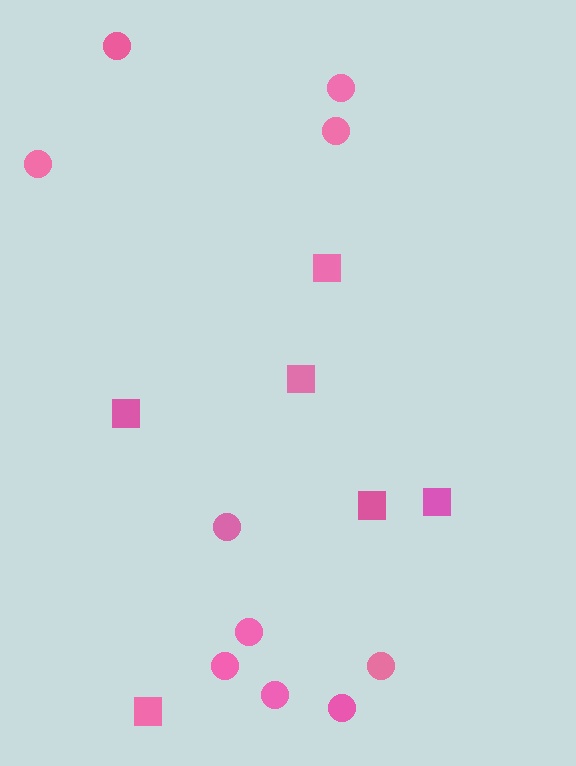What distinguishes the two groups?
There are 2 groups: one group of squares (6) and one group of circles (10).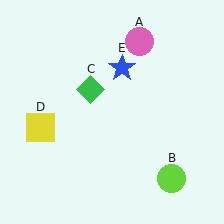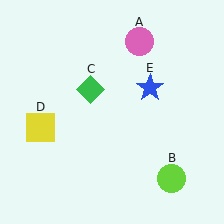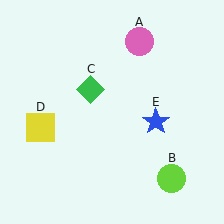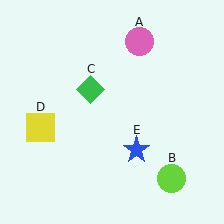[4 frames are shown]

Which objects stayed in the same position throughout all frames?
Pink circle (object A) and lime circle (object B) and green diamond (object C) and yellow square (object D) remained stationary.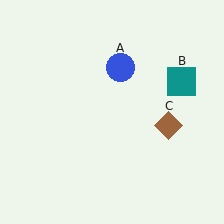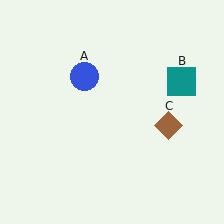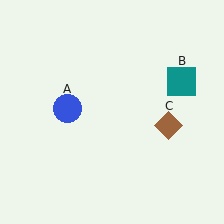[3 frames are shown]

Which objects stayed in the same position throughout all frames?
Teal square (object B) and brown diamond (object C) remained stationary.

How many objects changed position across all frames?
1 object changed position: blue circle (object A).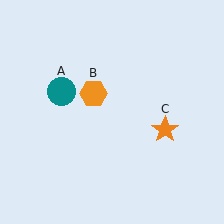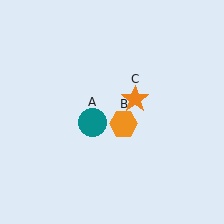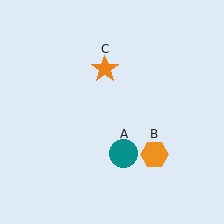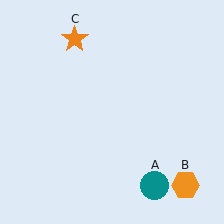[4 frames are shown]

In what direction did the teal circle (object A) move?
The teal circle (object A) moved down and to the right.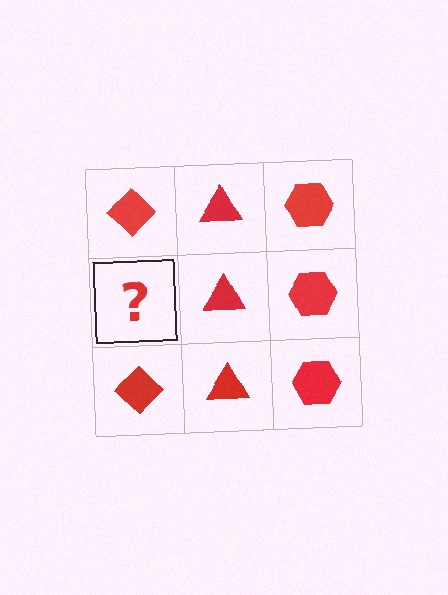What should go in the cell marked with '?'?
The missing cell should contain a red diamond.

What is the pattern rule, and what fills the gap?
The rule is that each column has a consistent shape. The gap should be filled with a red diamond.